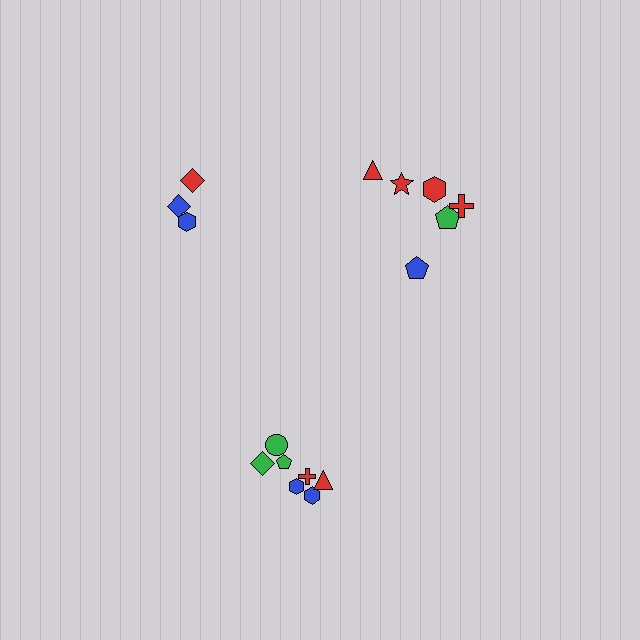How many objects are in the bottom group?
There are 7 objects.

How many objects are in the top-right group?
There are 6 objects.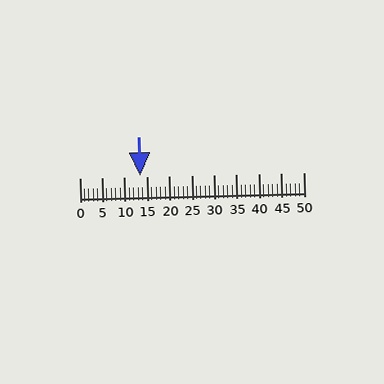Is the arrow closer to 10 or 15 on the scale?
The arrow is closer to 15.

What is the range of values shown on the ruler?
The ruler shows values from 0 to 50.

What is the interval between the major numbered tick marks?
The major tick marks are spaced 5 units apart.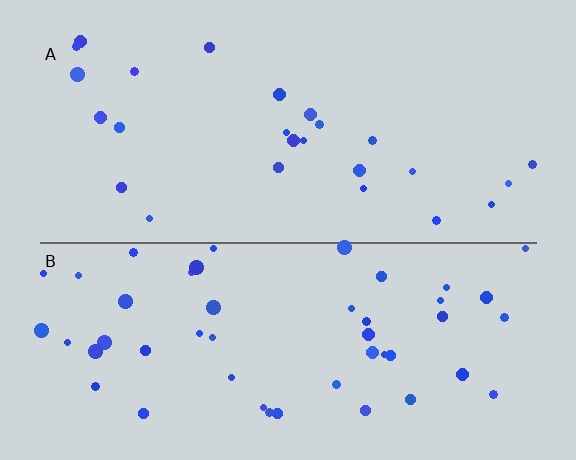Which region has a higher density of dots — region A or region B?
B (the bottom).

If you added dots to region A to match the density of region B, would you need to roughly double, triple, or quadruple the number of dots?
Approximately double.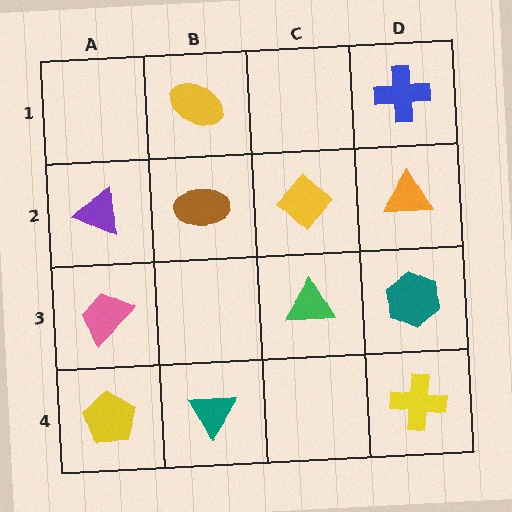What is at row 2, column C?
A yellow diamond.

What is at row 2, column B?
A brown ellipse.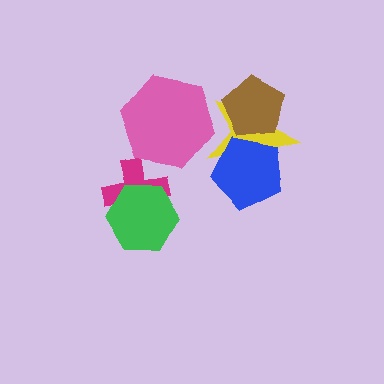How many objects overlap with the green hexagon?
1 object overlaps with the green hexagon.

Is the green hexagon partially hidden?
No, no other shape covers it.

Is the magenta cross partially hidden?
Yes, it is partially covered by another shape.